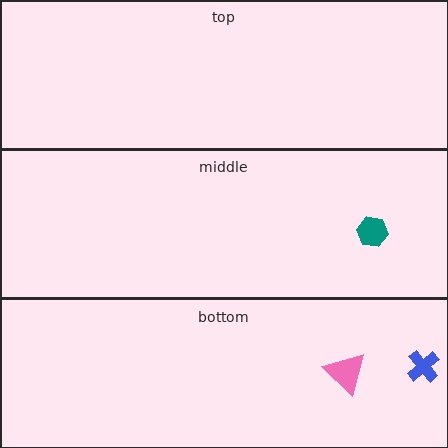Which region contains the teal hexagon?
The middle region.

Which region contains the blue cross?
The bottom region.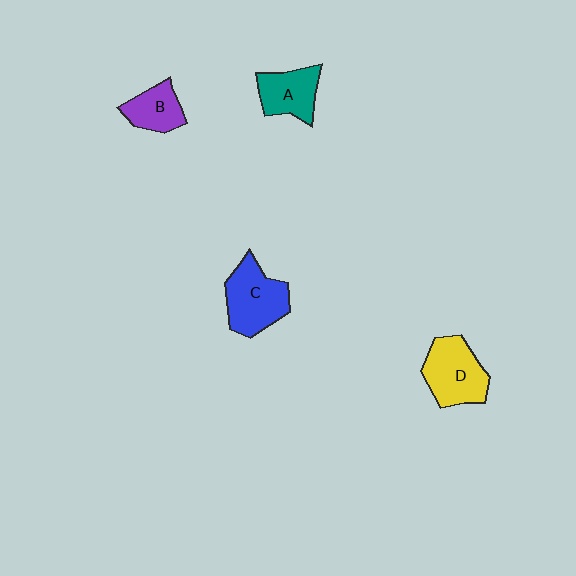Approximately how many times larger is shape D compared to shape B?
Approximately 1.6 times.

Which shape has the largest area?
Shape C (blue).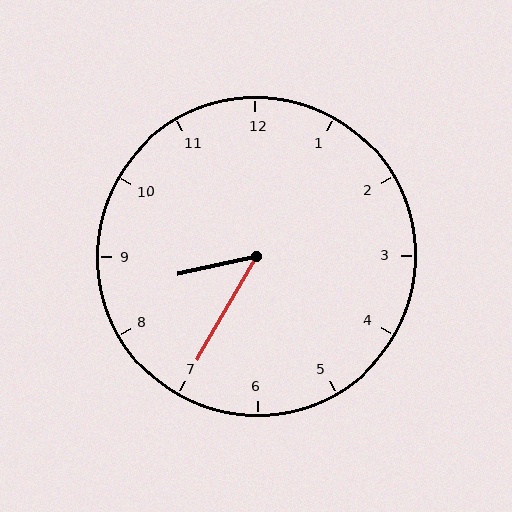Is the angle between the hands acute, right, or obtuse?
It is acute.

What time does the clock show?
8:35.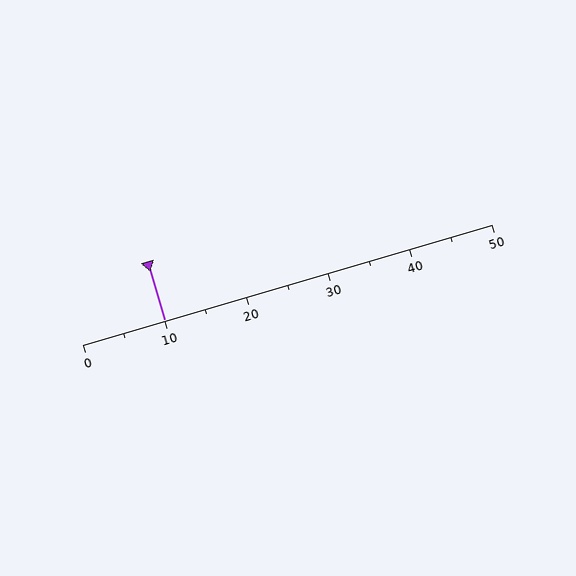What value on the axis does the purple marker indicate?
The marker indicates approximately 10.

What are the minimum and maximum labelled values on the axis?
The axis runs from 0 to 50.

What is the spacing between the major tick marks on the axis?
The major ticks are spaced 10 apart.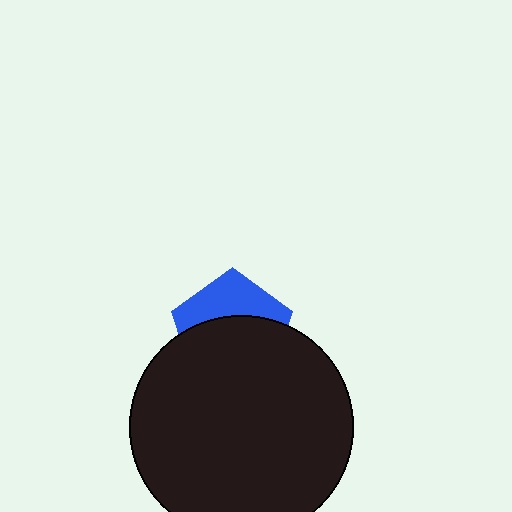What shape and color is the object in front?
The object in front is a black circle.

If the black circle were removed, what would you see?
You would see the complete blue pentagon.